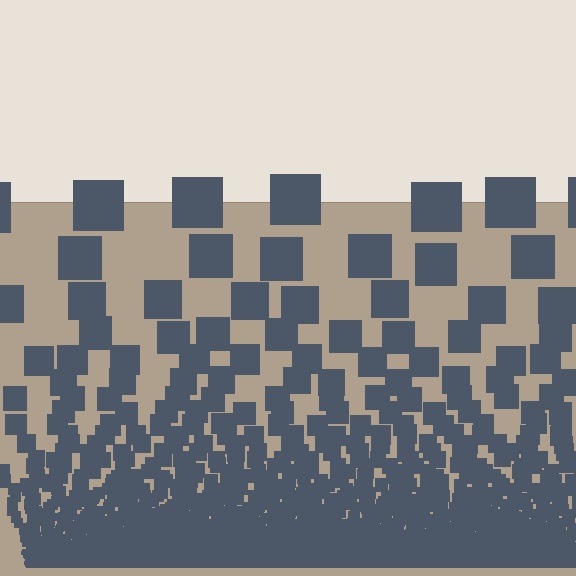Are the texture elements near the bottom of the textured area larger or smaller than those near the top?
Smaller. The gradient is inverted — elements near the bottom are smaller and denser.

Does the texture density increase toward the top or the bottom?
Density increases toward the bottom.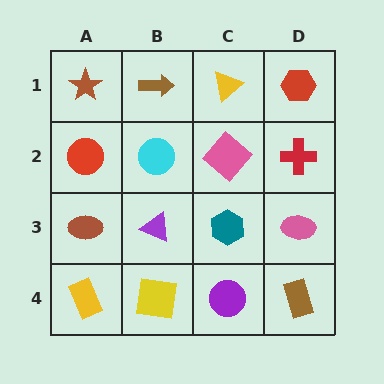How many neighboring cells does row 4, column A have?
2.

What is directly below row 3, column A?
A yellow rectangle.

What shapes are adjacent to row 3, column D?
A red cross (row 2, column D), a brown rectangle (row 4, column D), a teal hexagon (row 3, column C).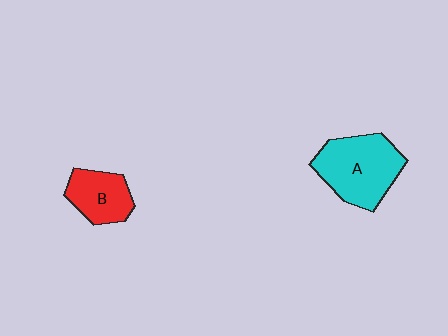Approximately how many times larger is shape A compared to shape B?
Approximately 1.7 times.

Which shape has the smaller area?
Shape B (red).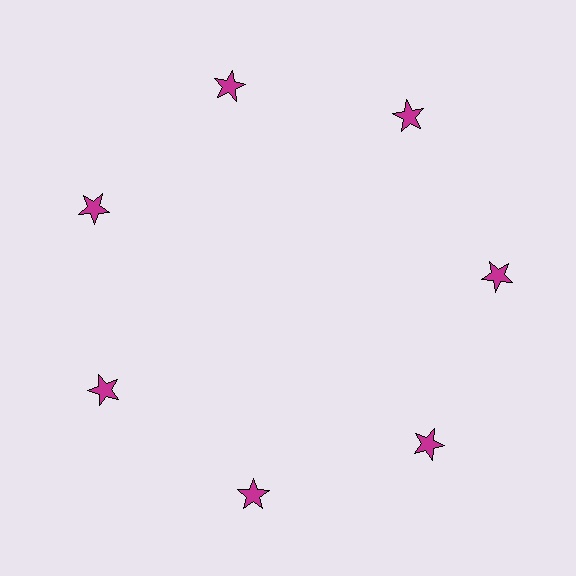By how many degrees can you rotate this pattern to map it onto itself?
The pattern maps onto itself every 51 degrees of rotation.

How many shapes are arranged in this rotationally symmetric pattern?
There are 7 shapes, arranged in 7 groups of 1.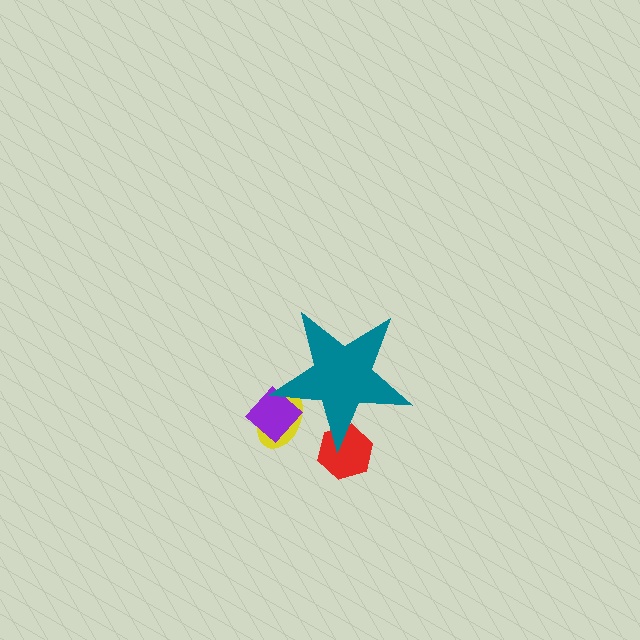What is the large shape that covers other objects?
A teal star.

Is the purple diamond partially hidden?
Yes, the purple diamond is partially hidden behind the teal star.